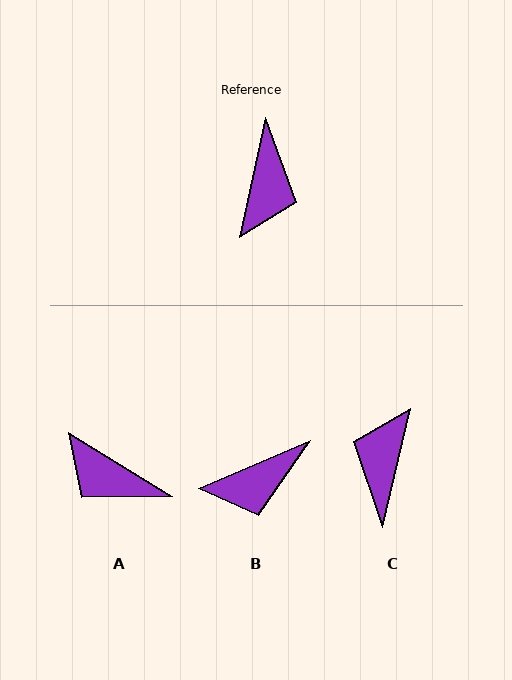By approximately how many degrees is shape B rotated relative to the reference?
Approximately 55 degrees clockwise.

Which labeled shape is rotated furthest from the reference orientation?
C, about 179 degrees away.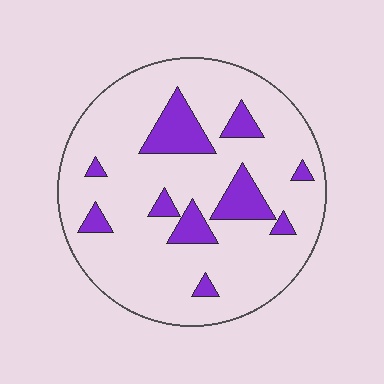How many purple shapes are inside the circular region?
10.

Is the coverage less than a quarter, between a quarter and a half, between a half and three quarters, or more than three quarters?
Less than a quarter.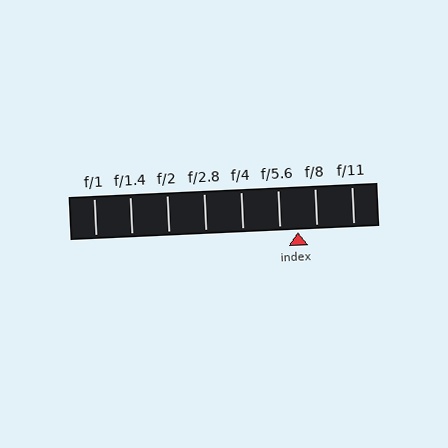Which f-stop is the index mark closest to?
The index mark is closest to f/5.6.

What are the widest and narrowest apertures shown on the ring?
The widest aperture shown is f/1 and the narrowest is f/11.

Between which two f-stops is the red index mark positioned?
The index mark is between f/5.6 and f/8.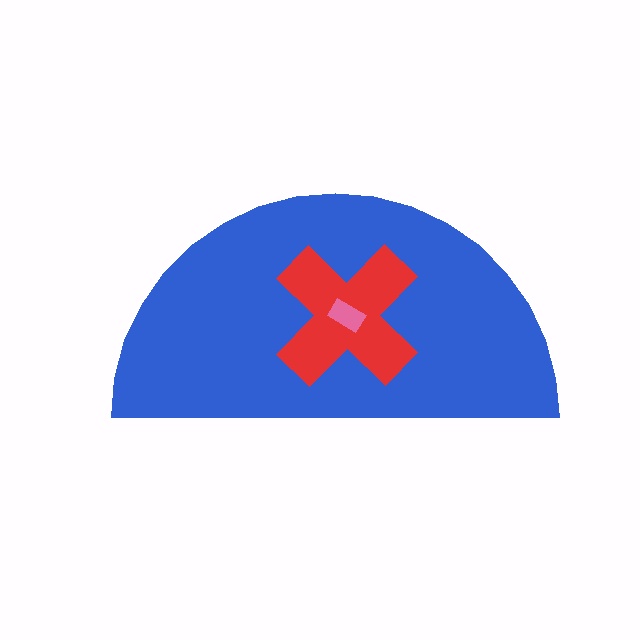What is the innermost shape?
The pink rectangle.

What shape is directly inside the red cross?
The pink rectangle.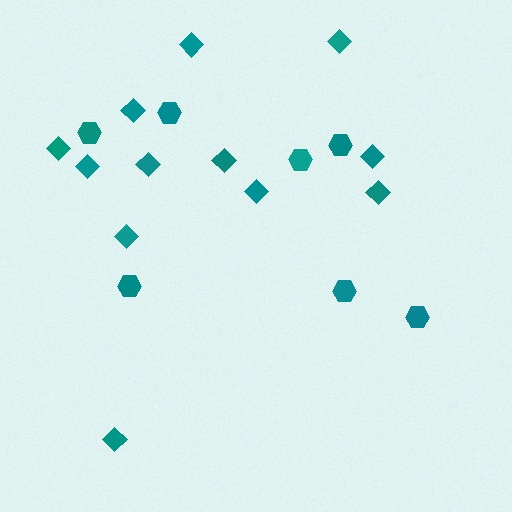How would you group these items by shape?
There are 2 groups: one group of hexagons (7) and one group of diamonds (12).